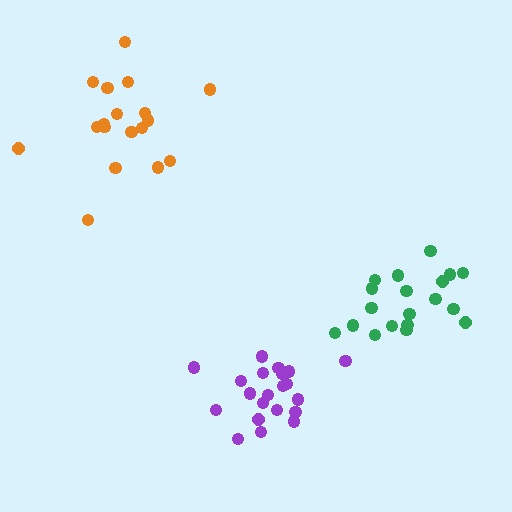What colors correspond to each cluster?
The clusters are colored: green, purple, orange.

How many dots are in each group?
Group 1: 19 dots, Group 2: 21 dots, Group 3: 18 dots (58 total).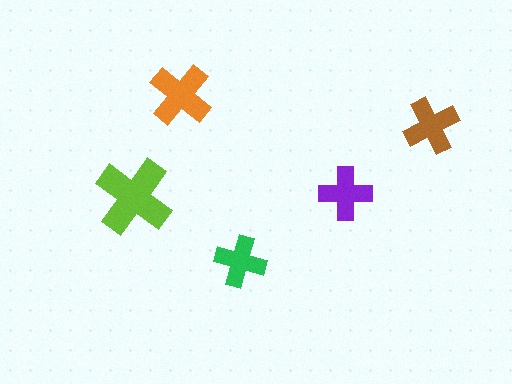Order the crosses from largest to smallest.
the lime one, the orange one, the brown one, the purple one, the green one.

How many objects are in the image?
There are 5 objects in the image.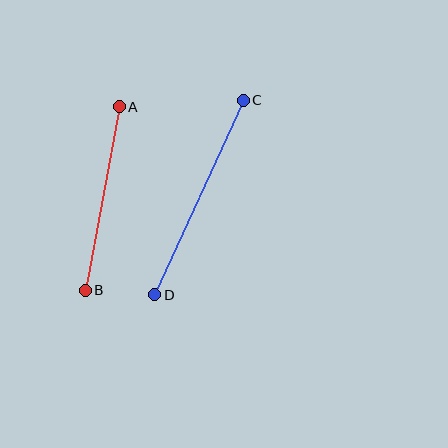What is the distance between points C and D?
The distance is approximately 214 pixels.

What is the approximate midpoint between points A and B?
The midpoint is at approximately (102, 198) pixels.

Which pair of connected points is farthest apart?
Points C and D are farthest apart.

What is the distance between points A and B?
The distance is approximately 186 pixels.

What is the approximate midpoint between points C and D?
The midpoint is at approximately (199, 197) pixels.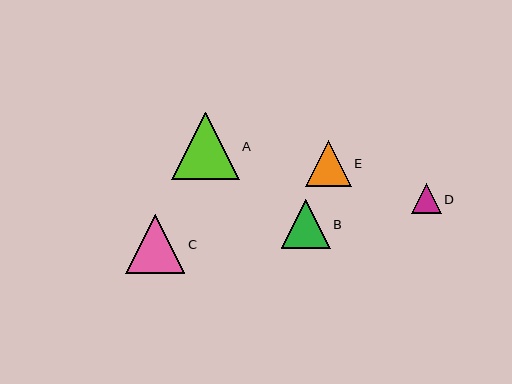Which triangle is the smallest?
Triangle D is the smallest with a size of approximately 29 pixels.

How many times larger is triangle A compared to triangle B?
Triangle A is approximately 1.4 times the size of triangle B.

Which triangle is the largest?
Triangle A is the largest with a size of approximately 67 pixels.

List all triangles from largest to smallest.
From largest to smallest: A, C, B, E, D.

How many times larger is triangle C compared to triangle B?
Triangle C is approximately 1.2 times the size of triangle B.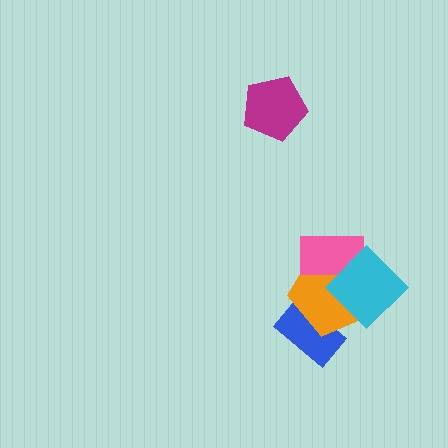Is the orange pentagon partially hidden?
Yes, it is partially covered by another shape.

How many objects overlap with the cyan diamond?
2 objects overlap with the cyan diamond.